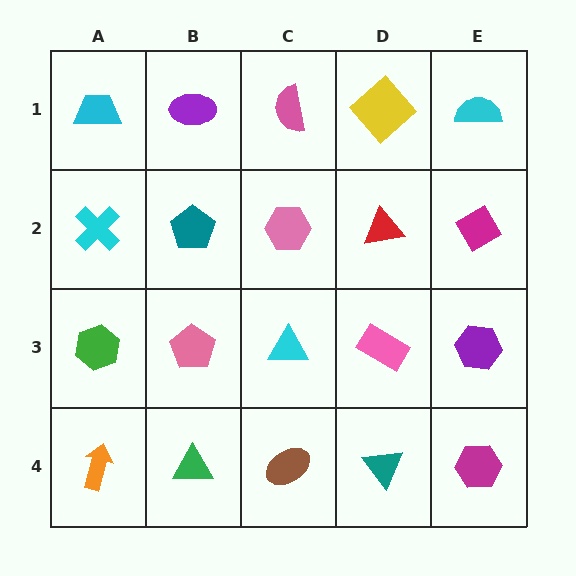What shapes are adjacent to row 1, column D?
A red triangle (row 2, column D), a pink semicircle (row 1, column C), a cyan semicircle (row 1, column E).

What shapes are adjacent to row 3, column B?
A teal pentagon (row 2, column B), a green triangle (row 4, column B), a green hexagon (row 3, column A), a cyan triangle (row 3, column C).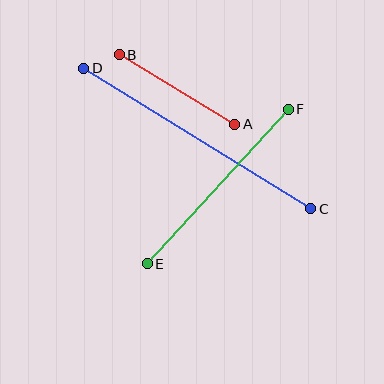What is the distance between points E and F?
The distance is approximately 209 pixels.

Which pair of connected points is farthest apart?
Points C and D are farthest apart.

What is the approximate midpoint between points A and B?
The midpoint is at approximately (177, 90) pixels.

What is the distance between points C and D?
The distance is approximately 267 pixels.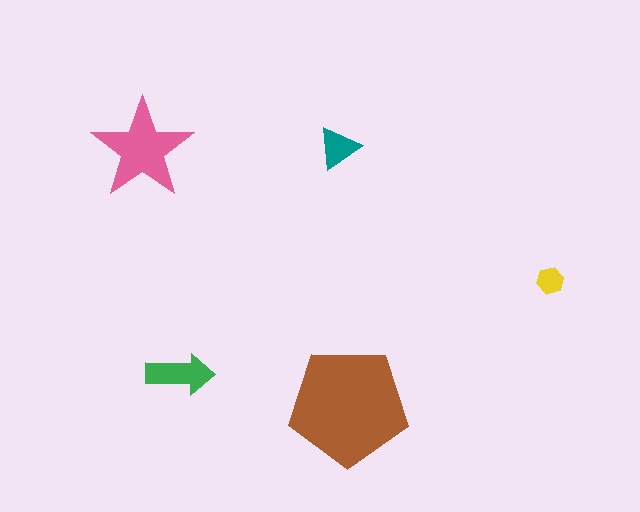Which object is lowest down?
The brown pentagon is bottommost.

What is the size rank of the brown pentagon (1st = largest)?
1st.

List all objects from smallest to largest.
The yellow hexagon, the teal triangle, the green arrow, the pink star, the brown pentagon.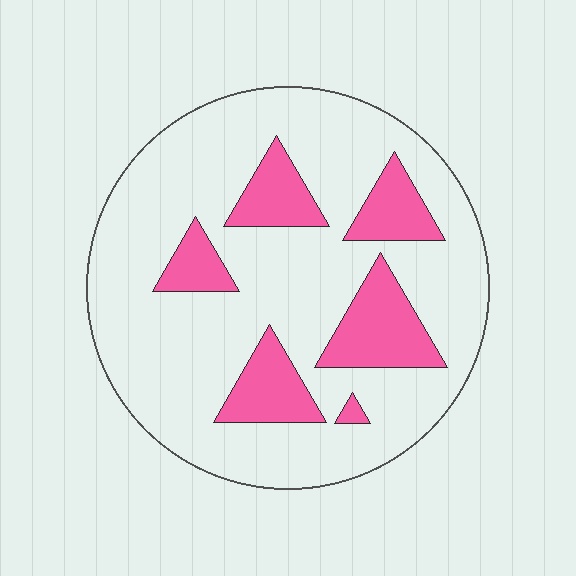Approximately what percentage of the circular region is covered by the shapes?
Approximately 20%.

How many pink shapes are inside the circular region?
6.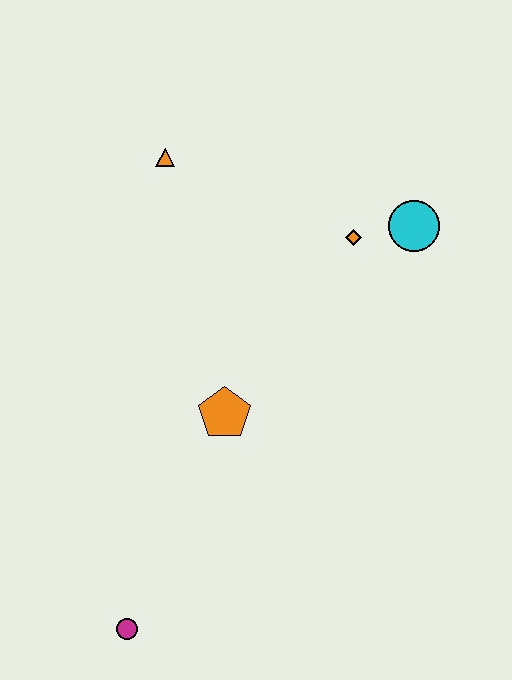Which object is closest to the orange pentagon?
The orange diamond is closest to the orange pentagon.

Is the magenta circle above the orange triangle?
No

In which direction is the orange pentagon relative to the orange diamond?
The orange pentagon is below the orange diamond.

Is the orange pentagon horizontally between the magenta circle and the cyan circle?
Yes